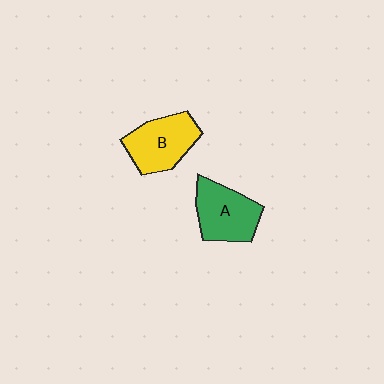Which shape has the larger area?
Shape B (yellow).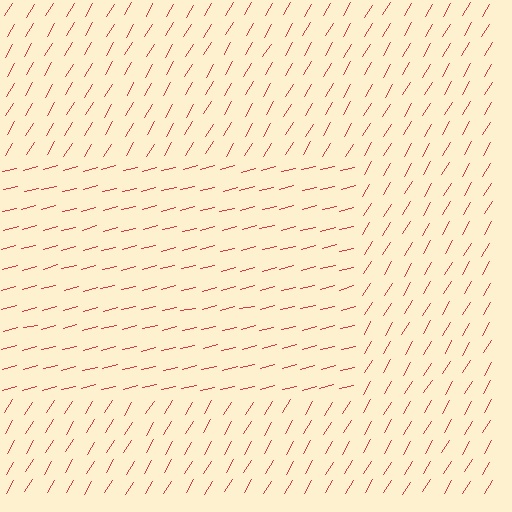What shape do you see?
I see a rectangle.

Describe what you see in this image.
The image is filled with small red line segments. A rectangle region in the image has lines oriented differently from the surrounding lines, creating a visible texture boundary.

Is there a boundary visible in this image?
Yes, there is a texture boundary formed by a change in line orientation.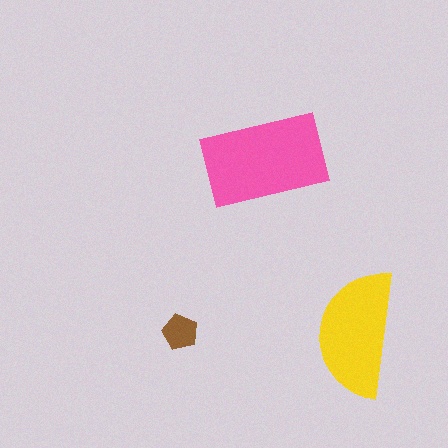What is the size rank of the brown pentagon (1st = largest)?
3rd.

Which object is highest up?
The pink rectangle is topmost.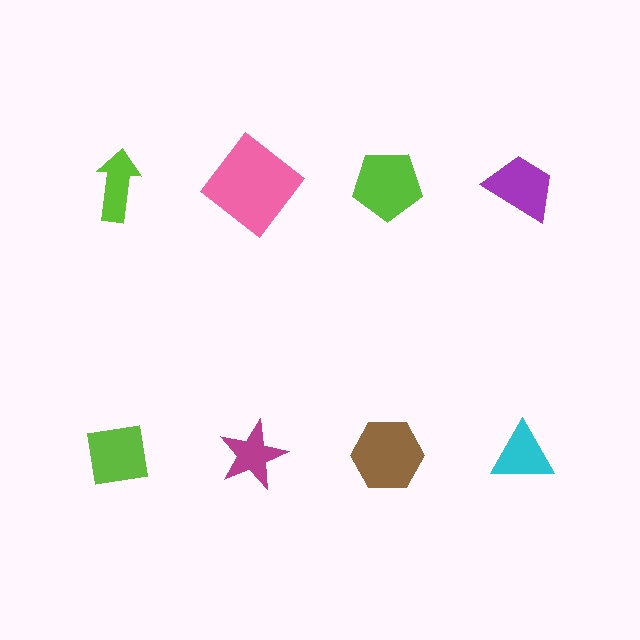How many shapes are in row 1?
4 shapes.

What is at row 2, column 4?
A cyan triangle.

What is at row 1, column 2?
A pink diamond.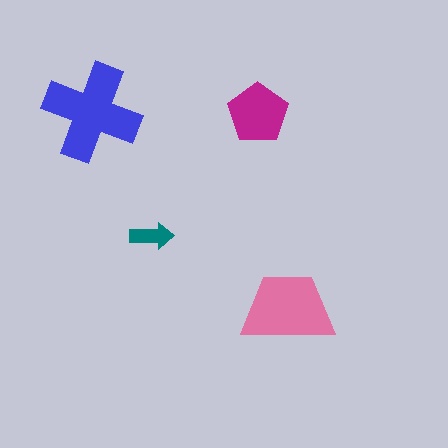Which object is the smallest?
The teal arrow.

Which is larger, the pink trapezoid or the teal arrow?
The pink trapezoid.